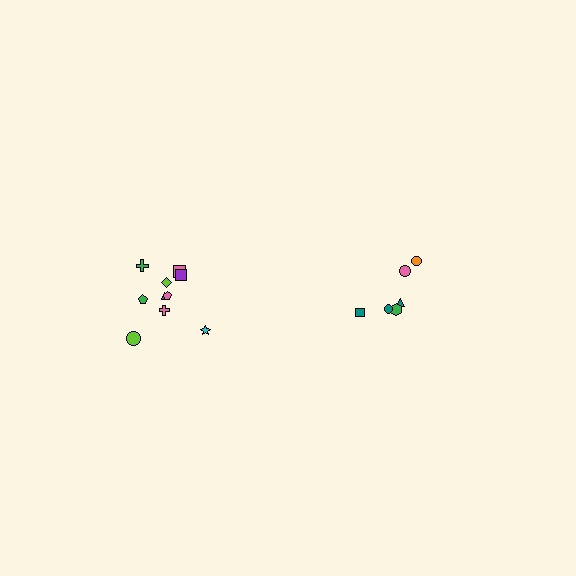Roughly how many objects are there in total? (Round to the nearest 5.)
Roughly 15 objects in total.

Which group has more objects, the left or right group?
The left group.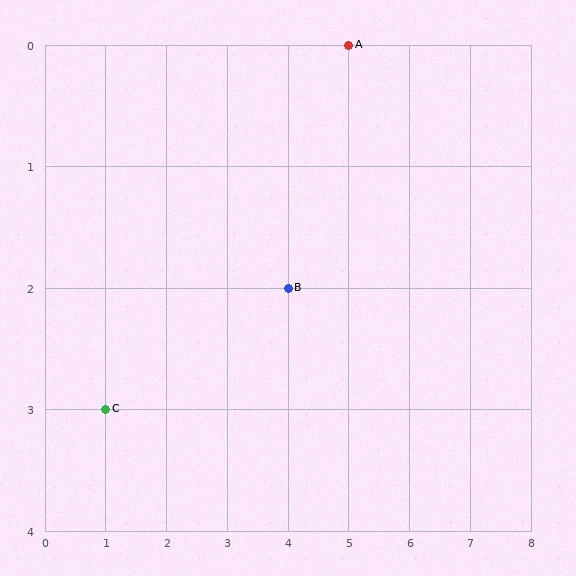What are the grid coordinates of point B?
Point B is at grid coordinates (4, 2).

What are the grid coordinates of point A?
Point A is at grid coordinates (5, 0).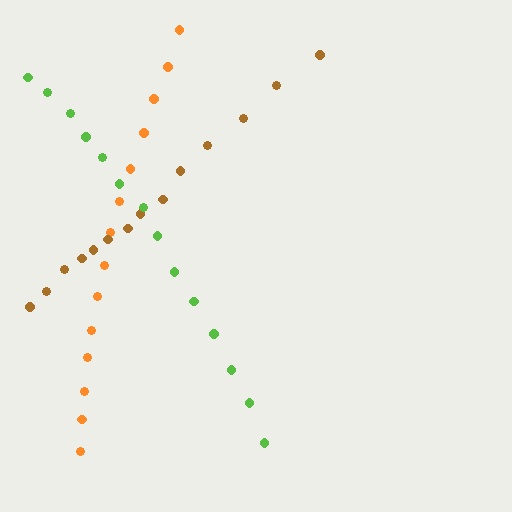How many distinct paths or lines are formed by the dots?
There are 3 distinct paths.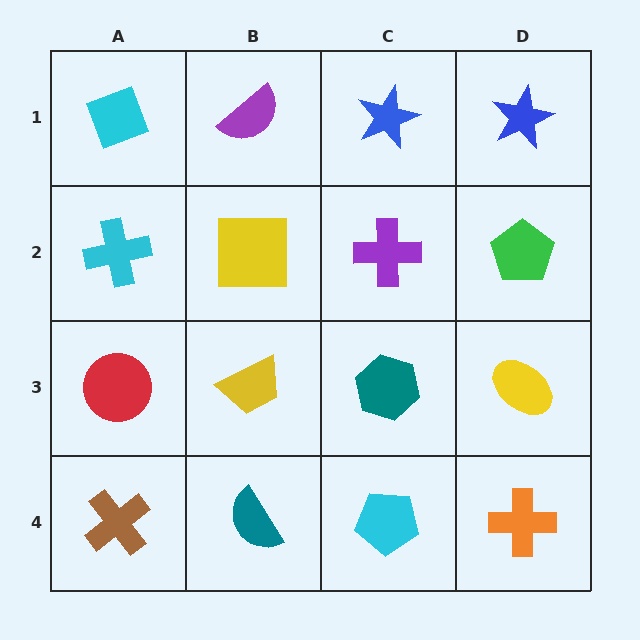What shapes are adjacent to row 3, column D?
A green pentagon (row 2, column D), an orange cross (row 4, column D), a teal hexagon (row 3, column C).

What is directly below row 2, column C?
A teal hexagon.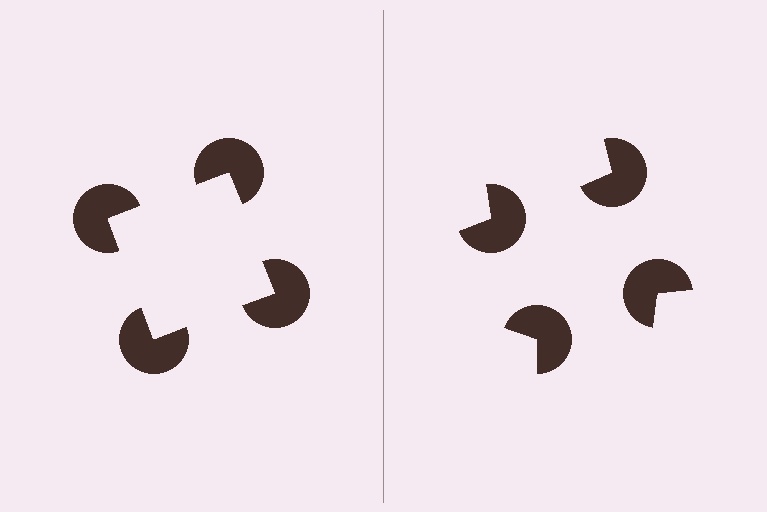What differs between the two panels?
The pac-man discs are positioned identically on both sides; only the wedge orientations differ. On the left they align to a square; on the right they are misaligned.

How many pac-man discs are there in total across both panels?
8 — 4 on each side.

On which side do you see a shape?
An illusory square appears on the left side. On the right side the wedge cuts are rotated, so no coherent shape forms.